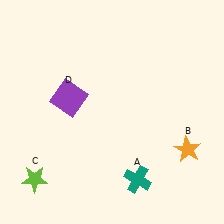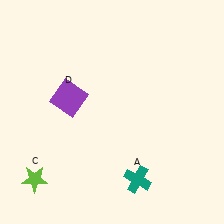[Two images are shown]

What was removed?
The orange star (B) was removed in Image 2.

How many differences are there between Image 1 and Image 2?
There is 1 difference between the two images.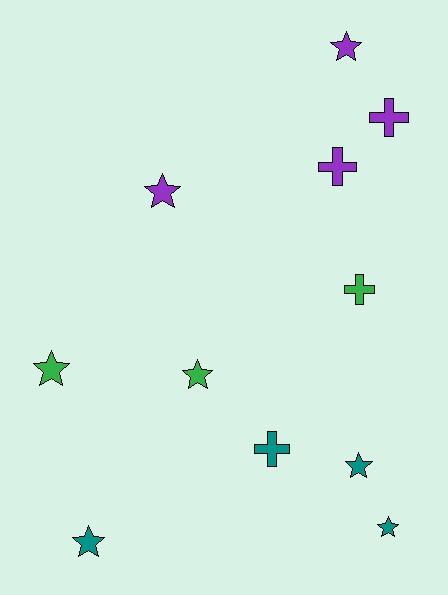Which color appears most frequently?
Teal, with 4 objects.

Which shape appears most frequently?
Star, with 7 objects.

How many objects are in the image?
There are 11 objects.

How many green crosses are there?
There is 1 green cross.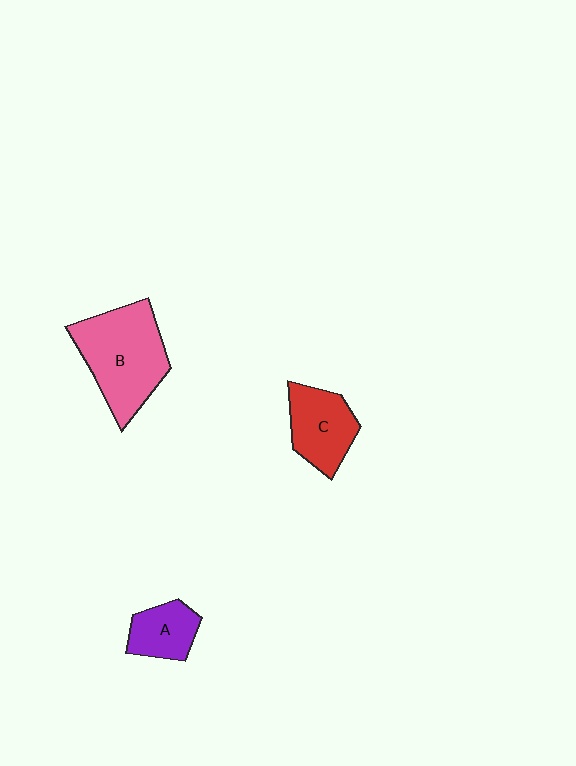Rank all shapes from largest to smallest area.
From largest to smallest: B (pink), C (red), A (purple).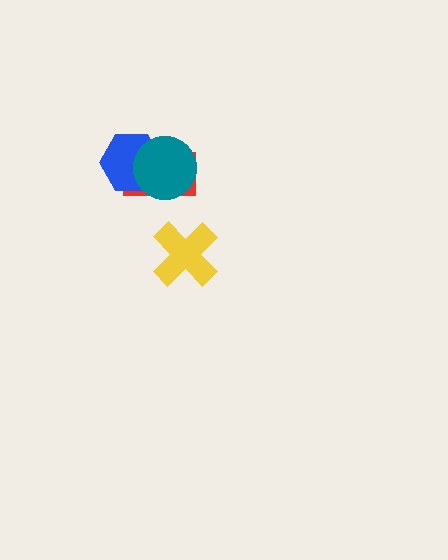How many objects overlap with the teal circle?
2 objects overlap with the teal circle.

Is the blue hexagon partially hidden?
Yes, it is partially covered by another shape.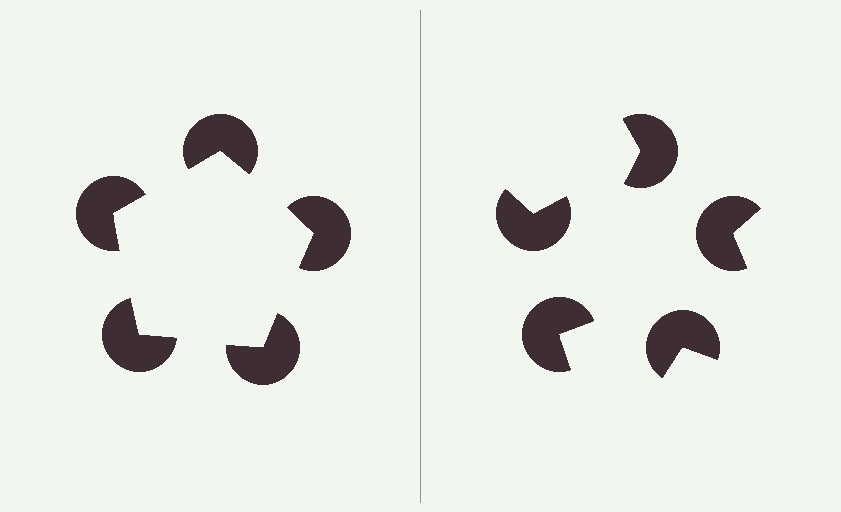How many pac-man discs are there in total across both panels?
10 — 5 on each side.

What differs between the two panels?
The pac-man discs are positioned identically on both sides; only the wedge orientations differ. On the left they align to a pentagon; on the right they are misaligned.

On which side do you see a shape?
An illusory pentagon appears on the left side. On the right side the wedge cuts are rotated, so no coherent shape forms.